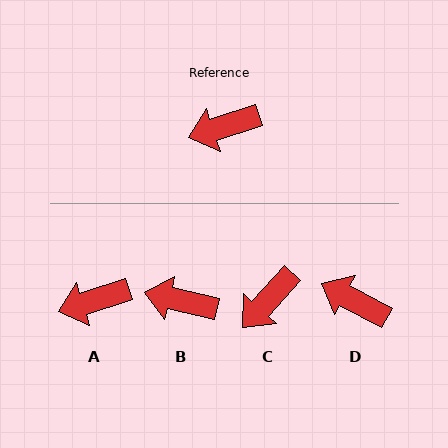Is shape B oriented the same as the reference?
No, it is off by about 31 degrees.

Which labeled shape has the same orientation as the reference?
A.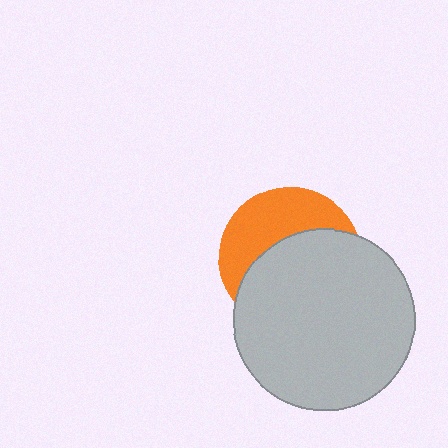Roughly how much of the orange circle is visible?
A small part of it is visible (roughly 41%).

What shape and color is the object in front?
The object in front is a light gray circle.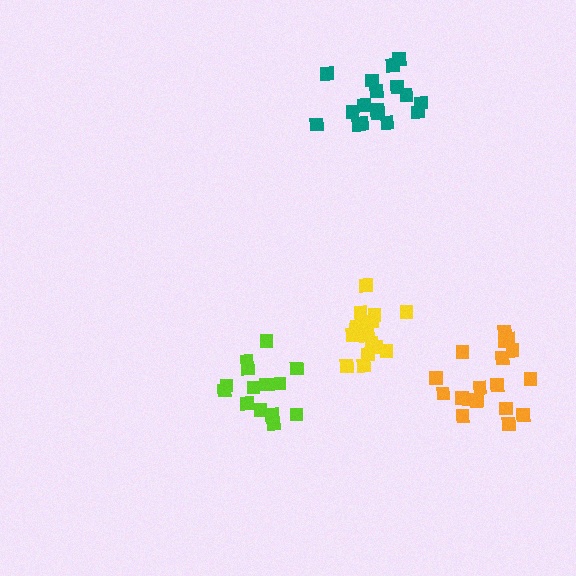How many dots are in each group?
Group 1: 14 dots, Group 2: 18 dots, Group 3: 19 dots, Group 4: 17 dots (68 total).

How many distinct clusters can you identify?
There are 4 distinct clusters.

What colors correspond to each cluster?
The clusters are colored: lime, yellow, orange, teal.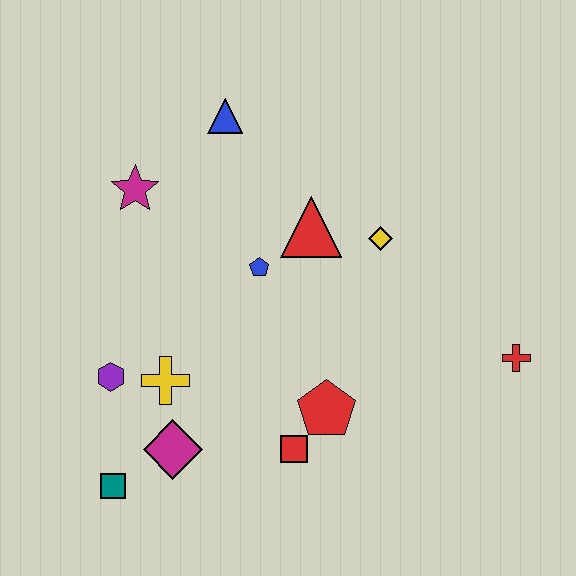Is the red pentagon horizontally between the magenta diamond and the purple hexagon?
No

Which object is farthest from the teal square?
The red cross is farthest from the teal square.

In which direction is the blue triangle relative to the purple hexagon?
The blue triangle is above the purple hexagon.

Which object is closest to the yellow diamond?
The red triangle is closest to the yellow diamond.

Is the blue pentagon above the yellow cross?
Yes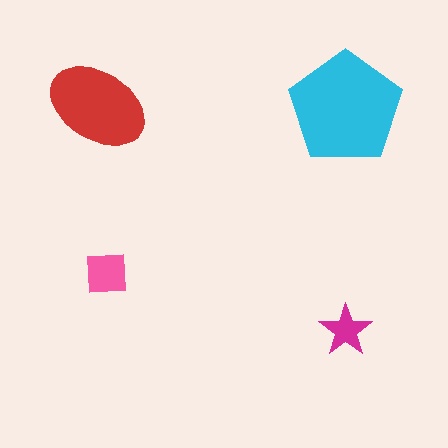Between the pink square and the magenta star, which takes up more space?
The pink square.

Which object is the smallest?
The magenta star.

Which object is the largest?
The cyan pentagon.